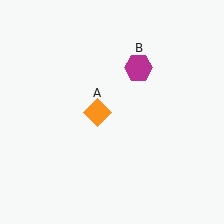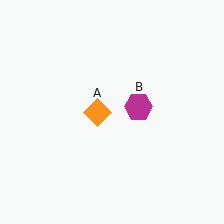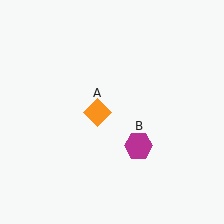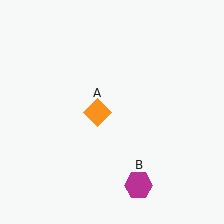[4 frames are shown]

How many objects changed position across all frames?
1 object changed position: magenta hexagon (object B).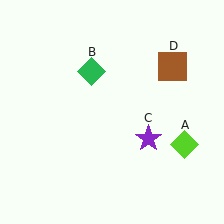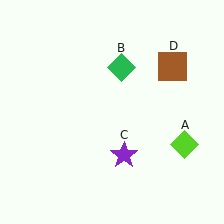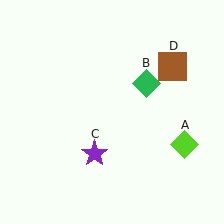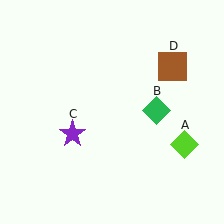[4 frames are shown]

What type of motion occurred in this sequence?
The green diamond (object B), purple star (object C) rotated clockwise around the center of the scene.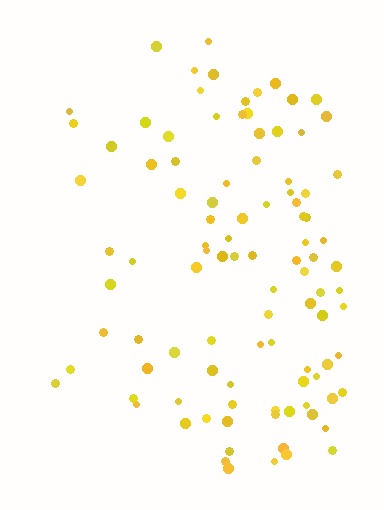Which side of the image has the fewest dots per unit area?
The left.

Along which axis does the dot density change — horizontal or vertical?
Horizontal.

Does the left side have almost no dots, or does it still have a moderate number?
Still a moderate number, just noticeably fewer than the right.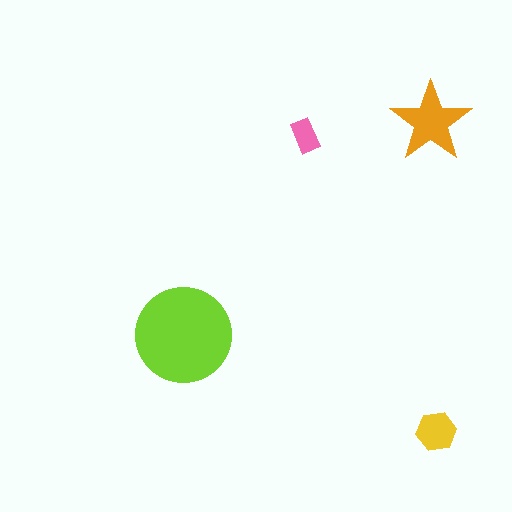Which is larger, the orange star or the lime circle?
The lime circle.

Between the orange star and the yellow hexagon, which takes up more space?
The orange star.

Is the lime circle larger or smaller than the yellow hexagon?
Larger.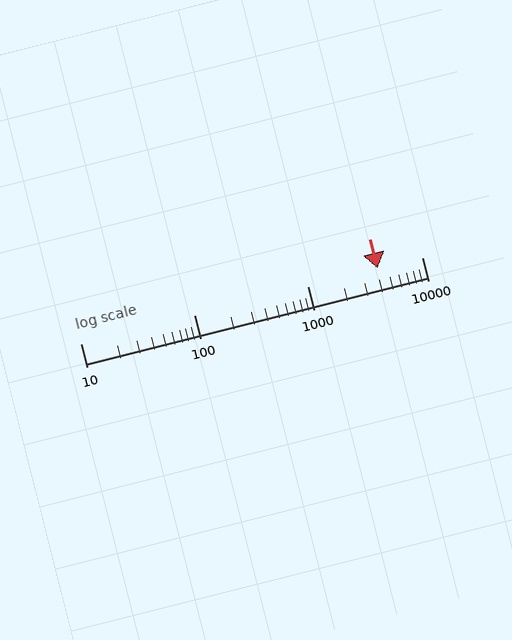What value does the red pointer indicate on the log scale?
The pointer indicates approximately 4100.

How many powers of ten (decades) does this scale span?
The scale spans 3 decades, from 10 to 10000.